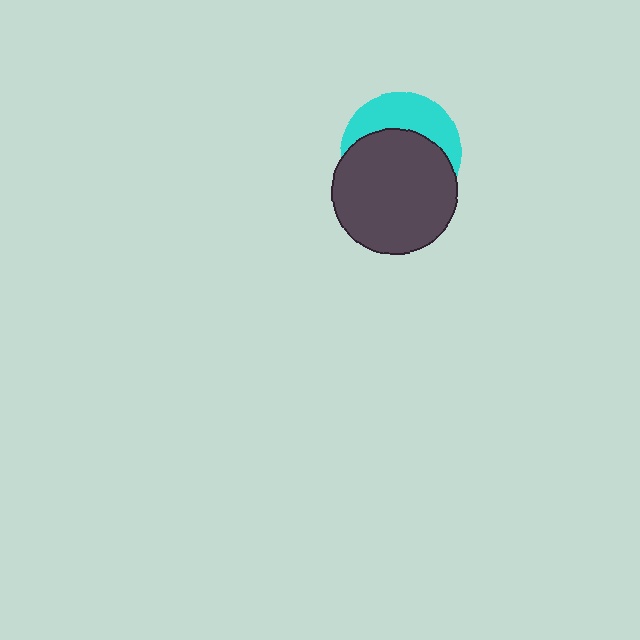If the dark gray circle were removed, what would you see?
You would see the complete cyan circle.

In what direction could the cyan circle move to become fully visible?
The cyan circle could move up. That would shift it out from behind the dark gray circle entirely.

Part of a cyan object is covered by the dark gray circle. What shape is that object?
It is a circle.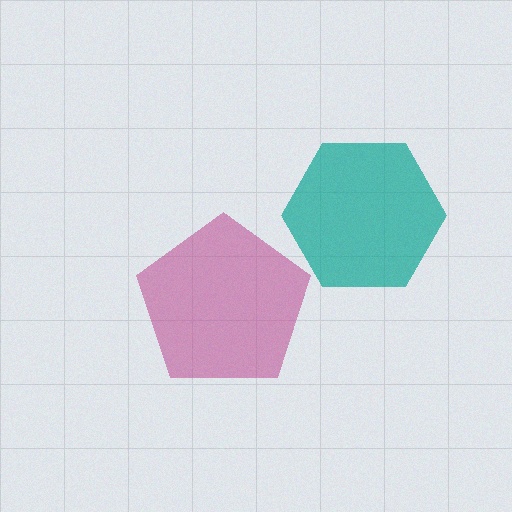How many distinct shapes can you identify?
There are 2 distinct shapes: a teal hexagon, a magenta pentagon.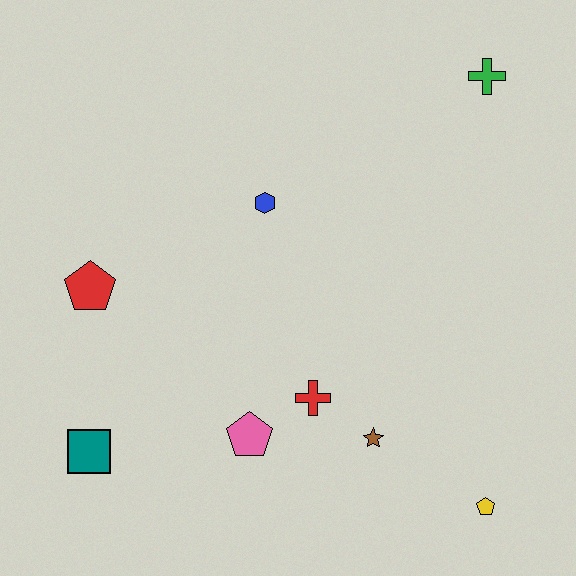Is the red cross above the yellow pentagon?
Yes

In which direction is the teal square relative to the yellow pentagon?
The teal square is to the left of the yellow pentagon.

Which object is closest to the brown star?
The red cross is closest to the brown star.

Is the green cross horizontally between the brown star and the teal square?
No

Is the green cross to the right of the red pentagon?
Yes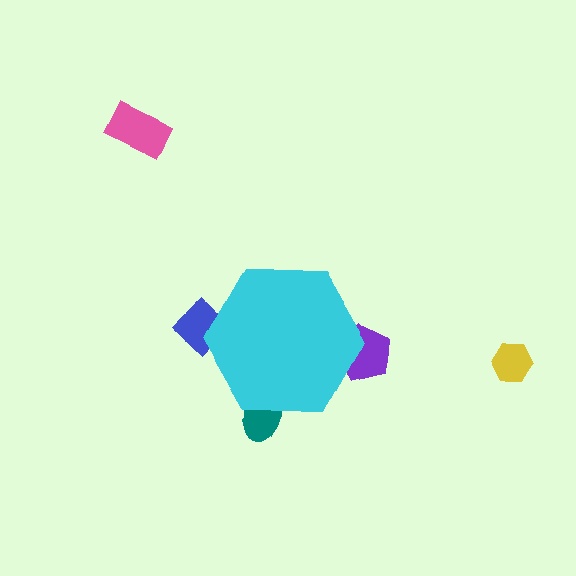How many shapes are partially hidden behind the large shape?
3 shapes are partially hidden.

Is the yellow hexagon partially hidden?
No, the yellow hexagon is fully visible.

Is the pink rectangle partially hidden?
No, the pink rectangle is fully visible.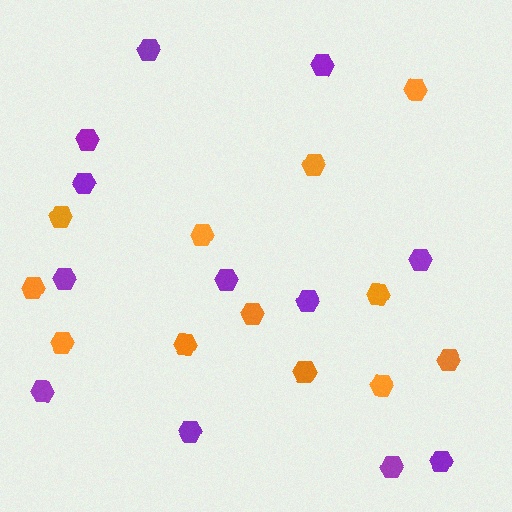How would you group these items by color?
There are 2 groups: one group of purple hexagons (12) and one group of orange hexagons (12).